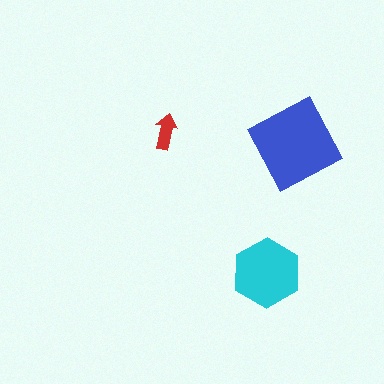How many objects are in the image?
There are 3 objects in the image.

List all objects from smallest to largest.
The red arrow, the cyan hexagon, the blue diamond.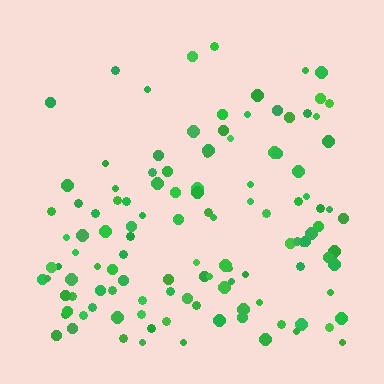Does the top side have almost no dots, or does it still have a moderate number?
Still a moderate number, just noticeably fewer than the bottom.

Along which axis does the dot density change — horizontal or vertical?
Vertical.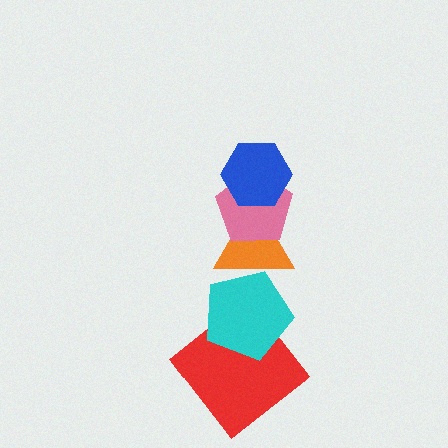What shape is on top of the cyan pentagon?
The orange triangle is on top of the cyan pentagon.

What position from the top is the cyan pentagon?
The cyan pentagon is 4th from the top.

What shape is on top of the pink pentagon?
The blue hexagon is on top of the pink pentagon.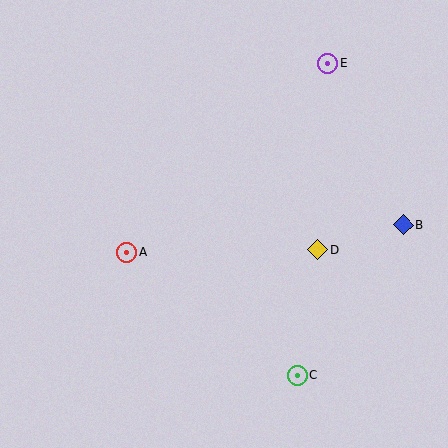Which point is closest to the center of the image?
Point D at (317, 250) is closest to the center.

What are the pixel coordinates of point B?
Point B is at (403, 225).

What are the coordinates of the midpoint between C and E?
The midpoint between C and E is at (313, 219).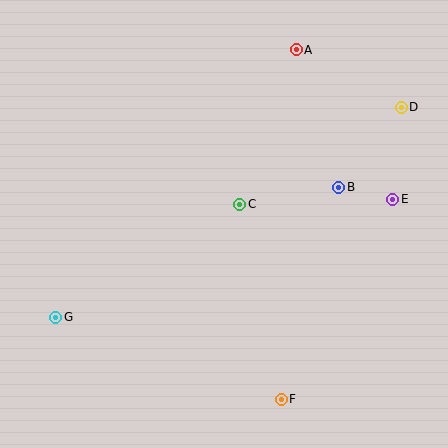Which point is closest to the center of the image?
Point C at (240, 204) is closest to the center.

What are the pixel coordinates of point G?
Point G is at (56, 317).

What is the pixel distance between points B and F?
The distance between B and F is 219 pixels.